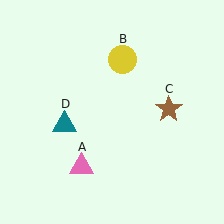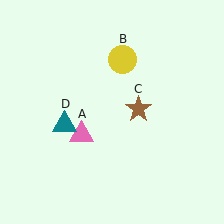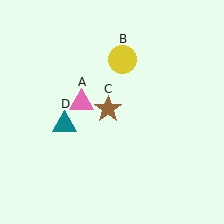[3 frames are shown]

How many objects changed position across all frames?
2 objects changed position: pink triangle (object A), brown star (object C).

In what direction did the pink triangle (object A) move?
The pink triangle (object A) moved up.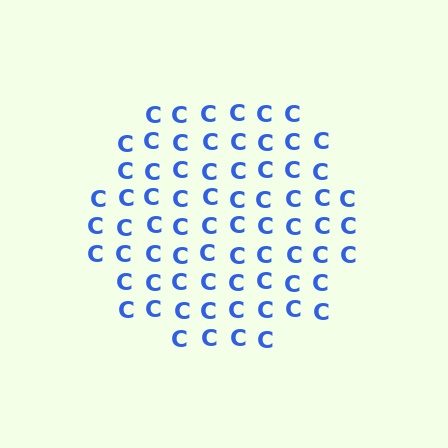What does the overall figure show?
The overall figure shows a circle.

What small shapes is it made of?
It is made of small letter C's.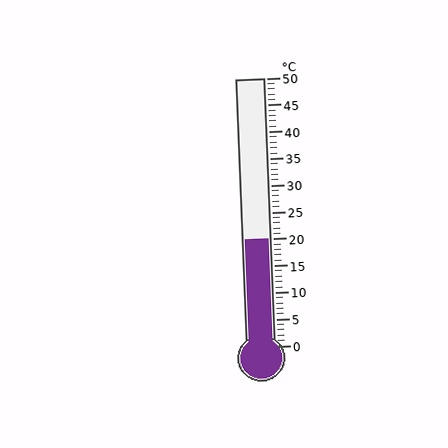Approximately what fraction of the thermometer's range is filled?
The thermometer is filled to approximately 40% of its range.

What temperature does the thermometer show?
The thermometer shows approximately 20°C.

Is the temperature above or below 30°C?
The temperature is below 30°C.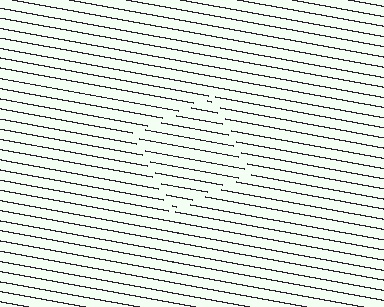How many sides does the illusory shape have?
4 sides — the line-ends trace a square.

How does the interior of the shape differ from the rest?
The interior of the shape contains the same grating, shifted by half a period — the contour is defined by the phase discontinuity where line-ends from the inner and outer gratings abut.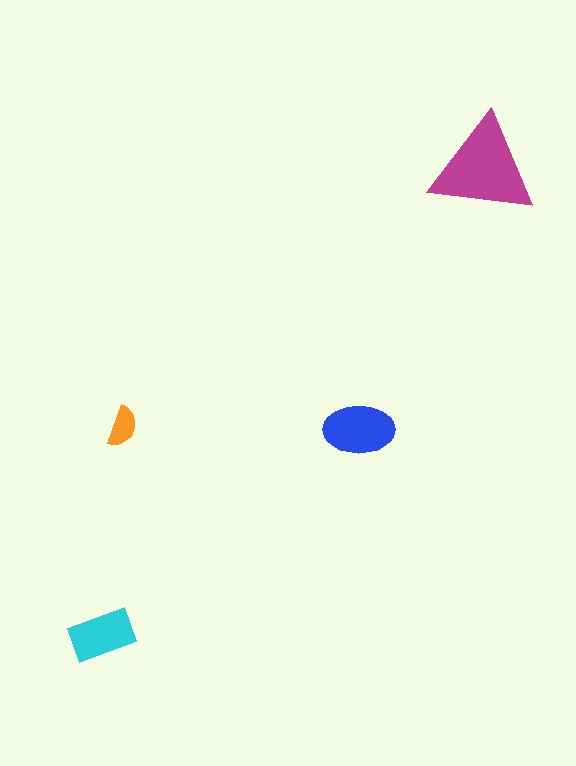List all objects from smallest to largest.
The orange semicircle, the cyan rectangle, the blue ellipse, the magenta triangle.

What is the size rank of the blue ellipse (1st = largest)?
2nd.